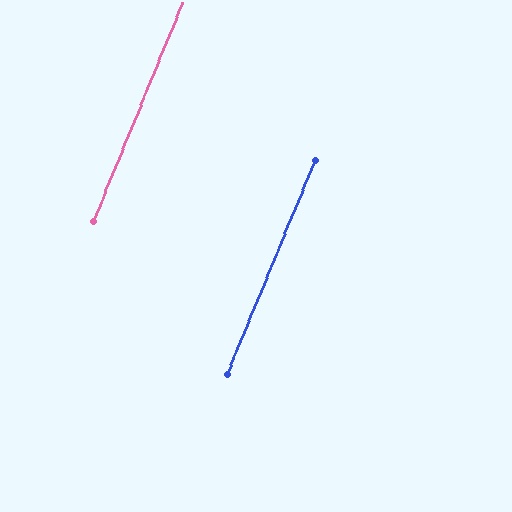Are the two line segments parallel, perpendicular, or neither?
Parallel — their directions differ by only 0.2°.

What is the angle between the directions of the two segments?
Approximately 0 degrees.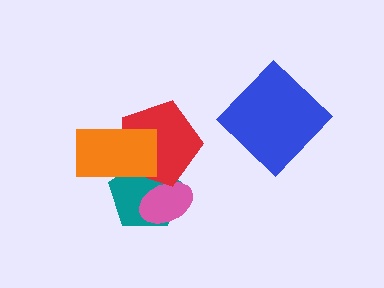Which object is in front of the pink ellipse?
The red pentagon is in front of the pink ellipse.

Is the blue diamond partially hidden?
No, no other shape covers it.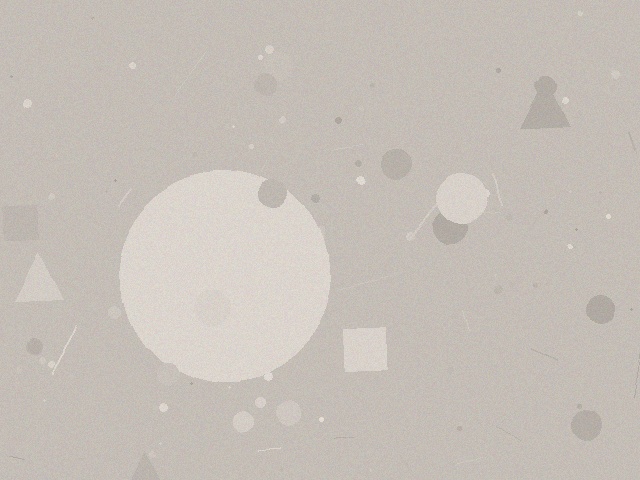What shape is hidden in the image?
A circle is hidden in the image.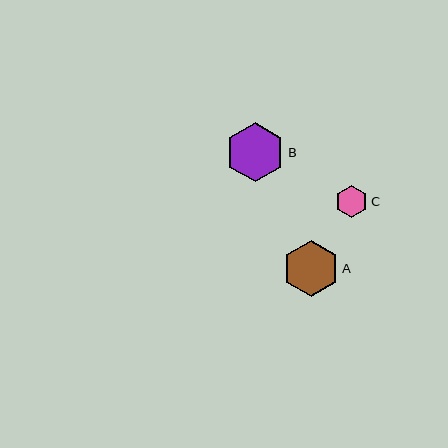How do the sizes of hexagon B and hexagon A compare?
Hexagon B and hexagon A are approximately the same size.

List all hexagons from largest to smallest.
From largest to smallest: B, A, C.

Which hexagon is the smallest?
Hexagon C is the smallest with a size of approximately 33 pixels.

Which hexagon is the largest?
Hexagon B is the largest with a size of approximately 59 pixels.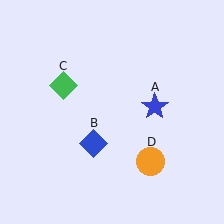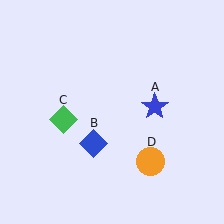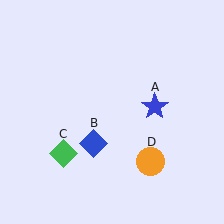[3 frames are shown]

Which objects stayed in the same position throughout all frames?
Blue star (object A) and blue diamond (object B) and orange circle (object D) remained stationary.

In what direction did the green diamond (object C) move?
The green diamond (object C) moved down.